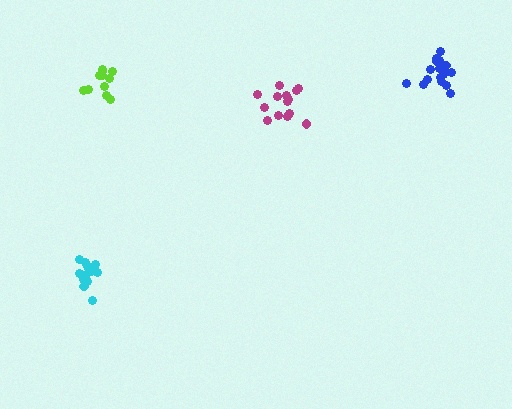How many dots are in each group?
Group 1: 11 dots, Group 2: 12 dots, Group 3: 14 dots, Group 4: 17 dots (54 total).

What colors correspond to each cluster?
The clusters are colored: lime, cyan, magenta, blue.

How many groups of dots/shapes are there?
There are 4 groups.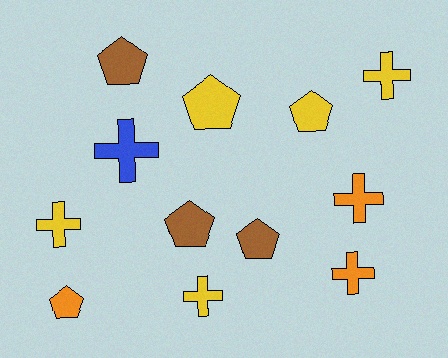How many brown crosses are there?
There are no brown crosses.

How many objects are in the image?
There are 12 objects.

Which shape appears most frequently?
Cross, with 6 objects.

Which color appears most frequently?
Yellow, with 5 objects.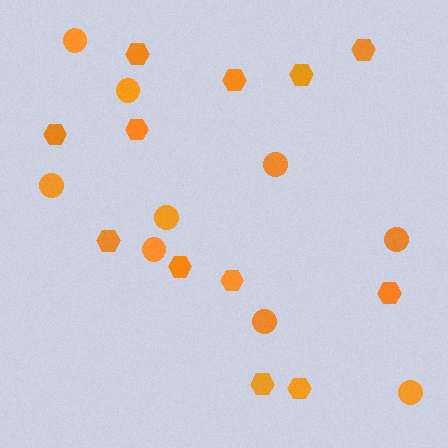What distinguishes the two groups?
There are 2 groups: one group of circles (9) and one group of hexagons (12).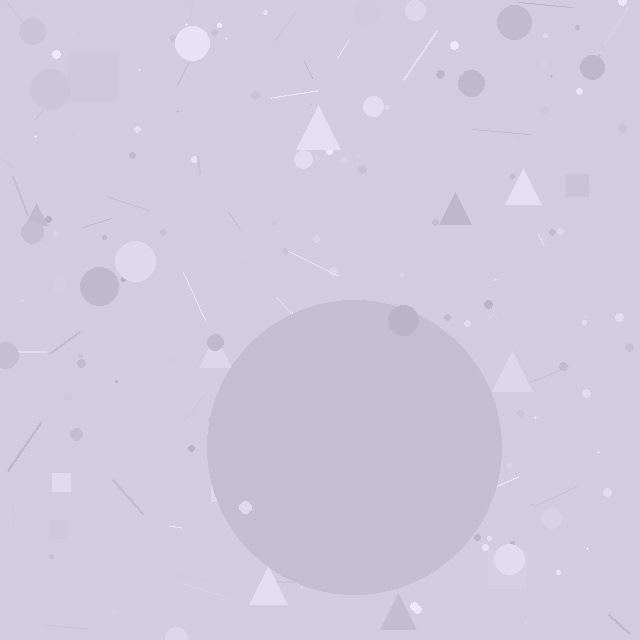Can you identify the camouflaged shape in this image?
The camouflaged shape is a circle.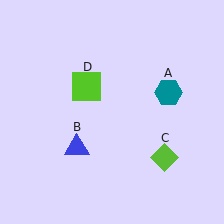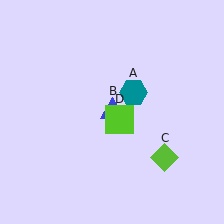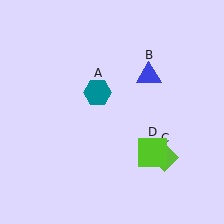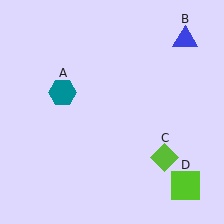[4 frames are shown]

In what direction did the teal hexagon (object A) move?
The teal hexagon (object A) moved left.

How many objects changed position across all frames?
3 objects changed position: teal hexagon (object A), blue triangle (object B), lime square (object D).